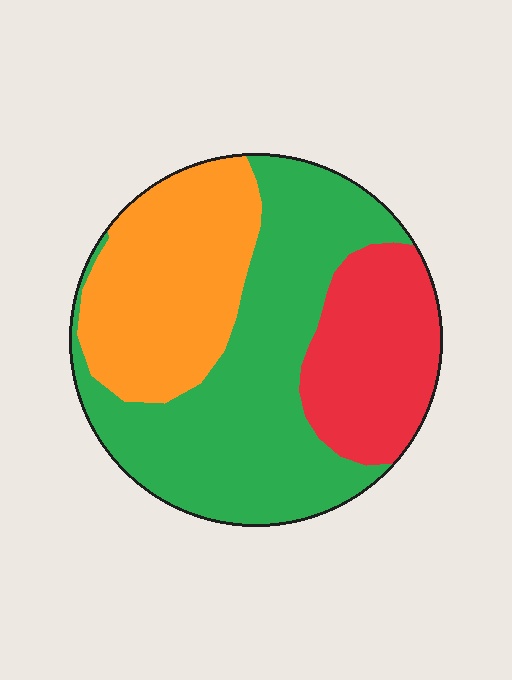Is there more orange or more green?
Green.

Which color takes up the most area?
Green, at roughly 50%.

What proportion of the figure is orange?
Orange takes up about one third (1/3) of the figure.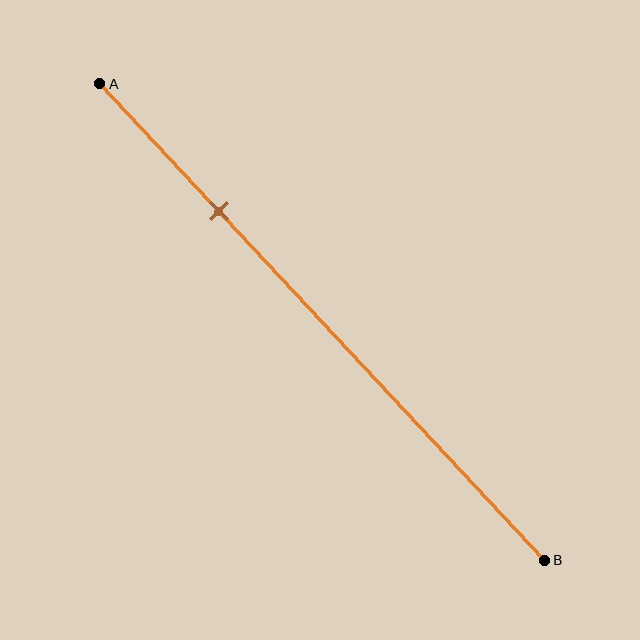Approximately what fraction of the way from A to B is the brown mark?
The brown mark is approximately 25% of the way from A to B.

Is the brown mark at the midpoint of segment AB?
No, the mark is at about 25% from A, not at the 50% midpoint.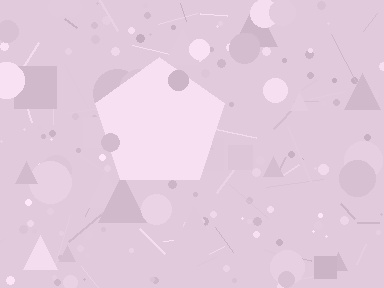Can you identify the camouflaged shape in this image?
The camouflaged shape is a pentagon.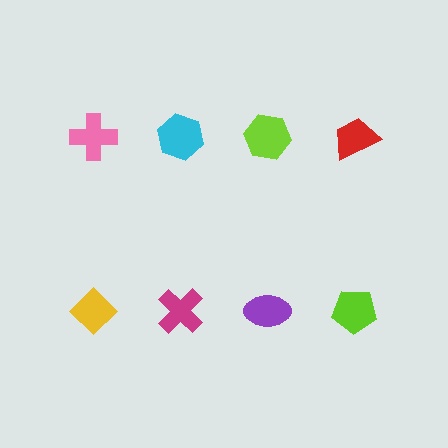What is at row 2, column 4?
A lime pentagon.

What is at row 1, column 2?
A cyan hexagon.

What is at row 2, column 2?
A magenta cross.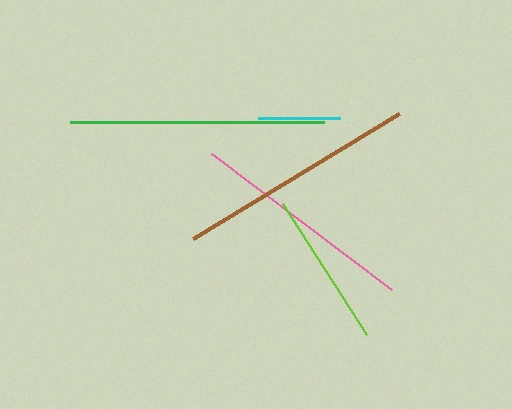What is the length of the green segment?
The green segment is approximately 254 pixels long.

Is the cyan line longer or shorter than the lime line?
The lime line is longer than the cyan line.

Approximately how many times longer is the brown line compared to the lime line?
The brown line is approximately 1.5 times the length of the lime line.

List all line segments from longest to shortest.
From longest to shortest: green, brown, pink, lime, cyan.